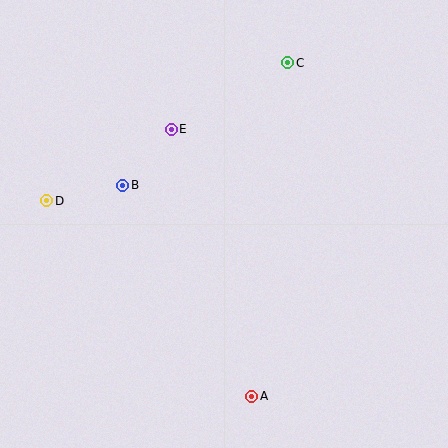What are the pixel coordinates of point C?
Point C is at (288, 63).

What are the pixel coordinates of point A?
Point A is at (252, 396).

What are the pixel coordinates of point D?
Point D is at (47, 201).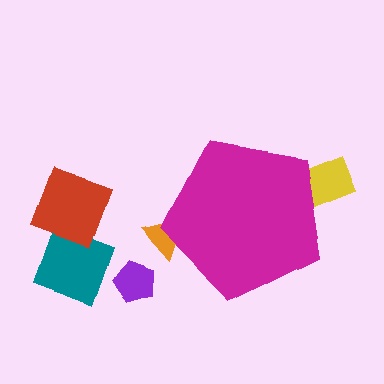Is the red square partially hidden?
No, the red square is fully visible.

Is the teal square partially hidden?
No, the teal square is fully visible.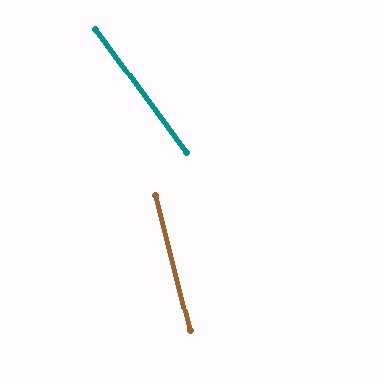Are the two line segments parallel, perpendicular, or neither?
Neither parallel nor perpendicular — they differ by about 22°.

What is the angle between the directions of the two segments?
Approximately 22 degrees.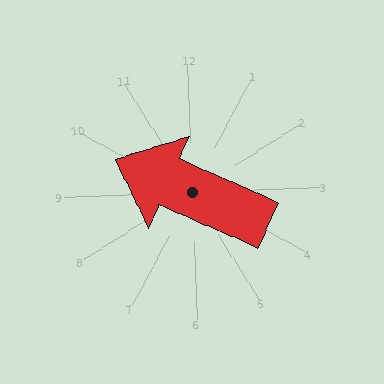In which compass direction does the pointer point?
Northwest.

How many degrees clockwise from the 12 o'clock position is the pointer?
Approximately 296 degrees.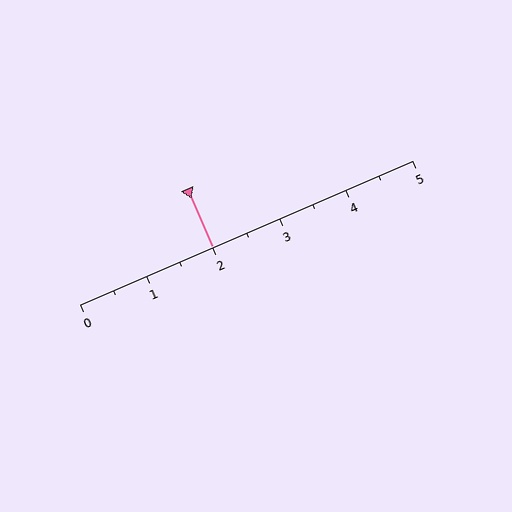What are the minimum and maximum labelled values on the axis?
The axis runs from 0 to 5.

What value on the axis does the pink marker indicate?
The marker indicates approximately 2.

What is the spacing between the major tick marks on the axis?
The major ticks are spaced 1 apart.